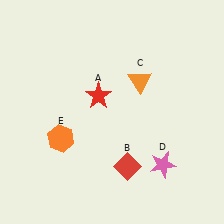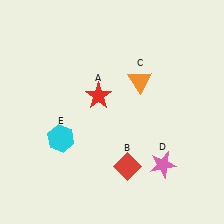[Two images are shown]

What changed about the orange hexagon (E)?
In Image 1, E is orange. In Image 2, it changed to cyan.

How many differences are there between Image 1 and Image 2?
There is 1 difference between the two images.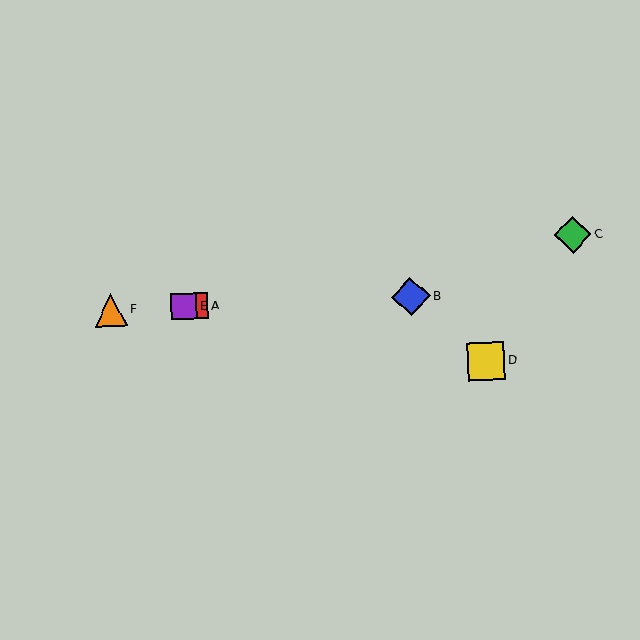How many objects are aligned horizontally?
4 objects (A, B, E, F) are aligned horizontally.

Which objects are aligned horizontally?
Objects A, B, E, F are aligned horizontally.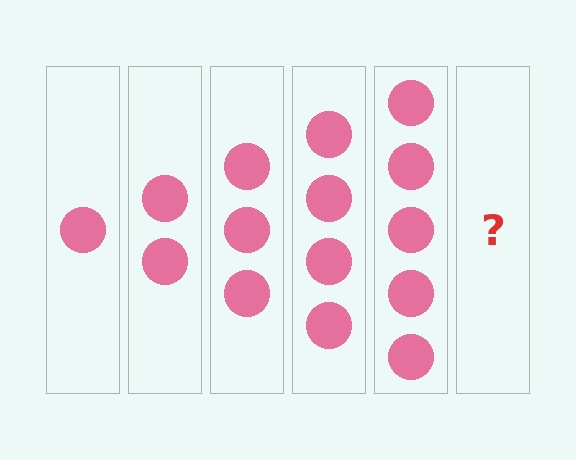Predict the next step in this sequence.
The next step is 6 circles.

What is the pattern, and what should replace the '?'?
The pattern is that each step adds one more circle. The '?' should be 6 circles.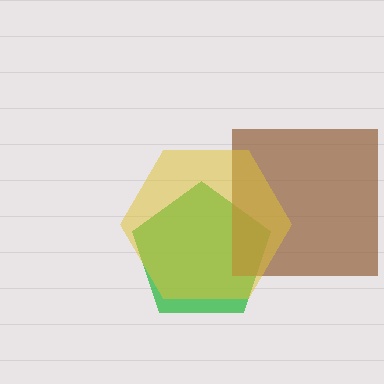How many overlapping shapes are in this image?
There are 3 overlapping shapes in the image.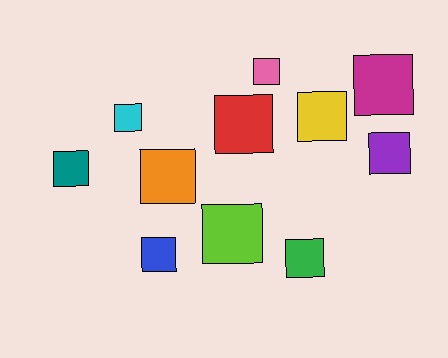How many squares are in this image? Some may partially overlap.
There are 11 squares.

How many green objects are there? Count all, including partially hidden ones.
There is 1 green object.